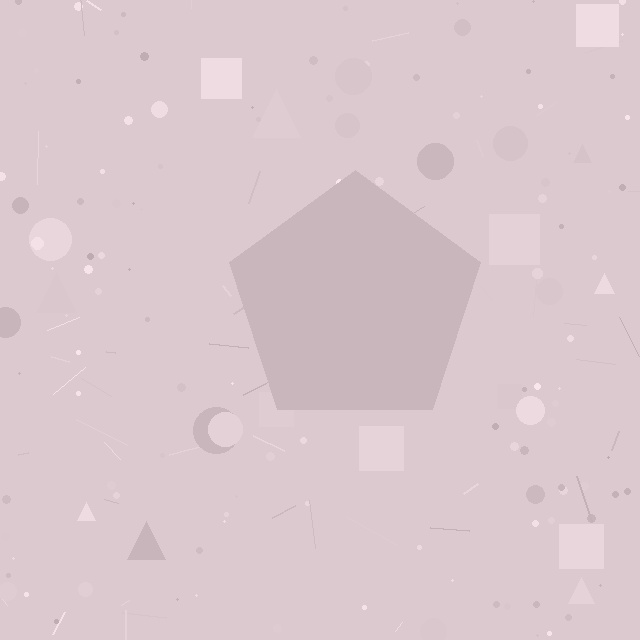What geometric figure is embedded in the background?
A pentagon is embedded in the background.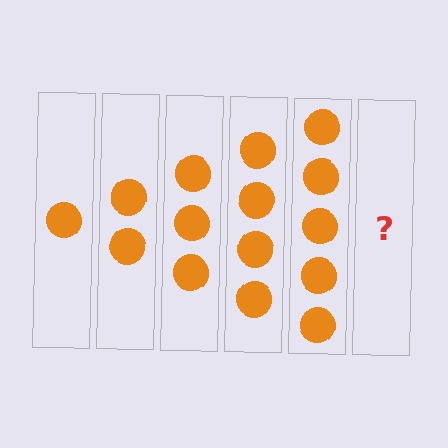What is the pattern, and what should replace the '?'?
The pattern is that each step adds one more circle. The '?' should be 6 circles.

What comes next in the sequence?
The next element should be 6 circles.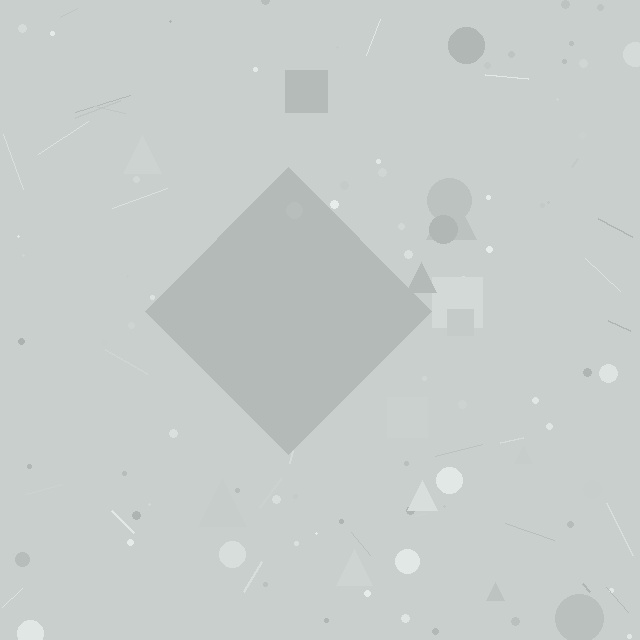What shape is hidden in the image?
A diamond is hidden in the image.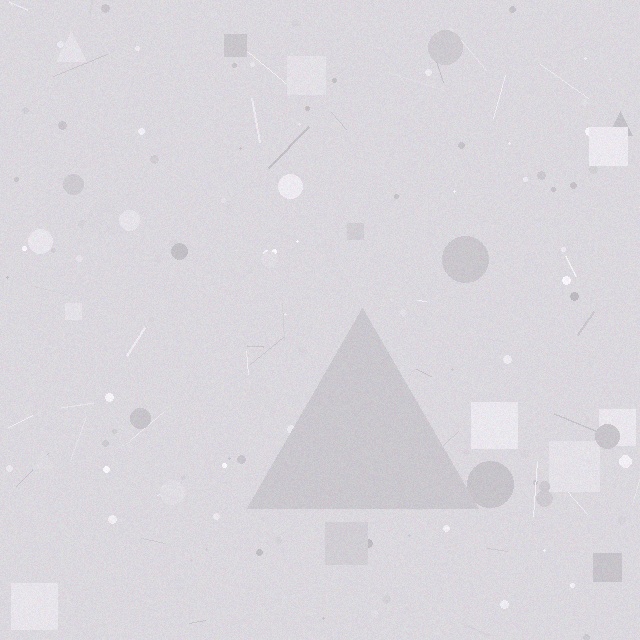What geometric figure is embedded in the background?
A triangle is embedded in the background.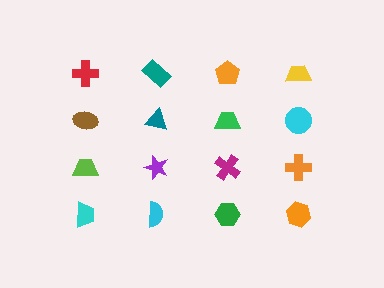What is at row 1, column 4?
A yellow trapezoid.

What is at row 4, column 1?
A cyan trapezoid.